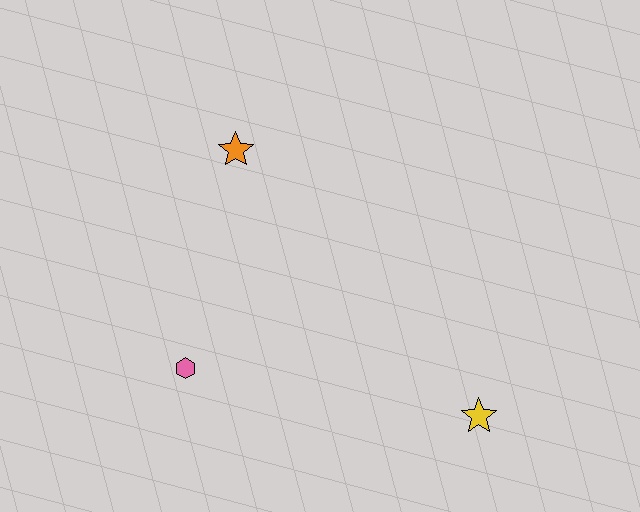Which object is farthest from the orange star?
The yellow star is farthest from the orange star.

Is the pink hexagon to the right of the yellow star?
No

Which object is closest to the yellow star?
The pink hexagon is closest to the yellow star.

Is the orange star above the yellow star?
Yes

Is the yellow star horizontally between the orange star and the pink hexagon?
No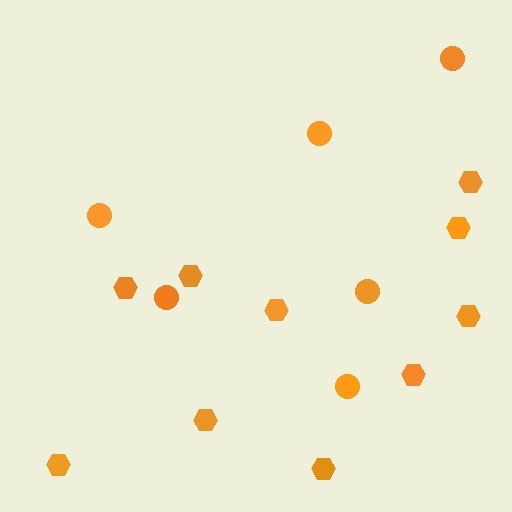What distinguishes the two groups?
There are 2 groups: one group of hexagons (10) and one group of circles (6).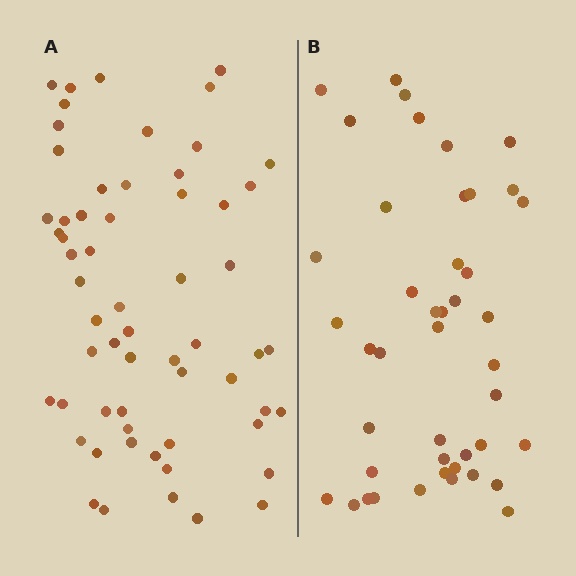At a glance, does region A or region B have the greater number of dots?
Region A (the left region) has more dots.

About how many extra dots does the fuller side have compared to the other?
Region A has approximately 15 more dots than region B.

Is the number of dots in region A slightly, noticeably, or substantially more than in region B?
Region A has noticeably more, but not dramatically so. The ratio is roughly 1.4 to 1.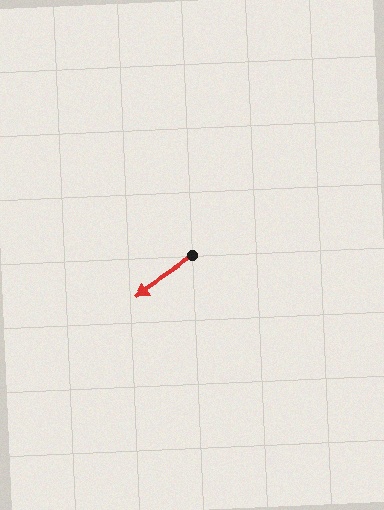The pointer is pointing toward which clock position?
Roughly 8 o'clock.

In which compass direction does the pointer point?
Southwest.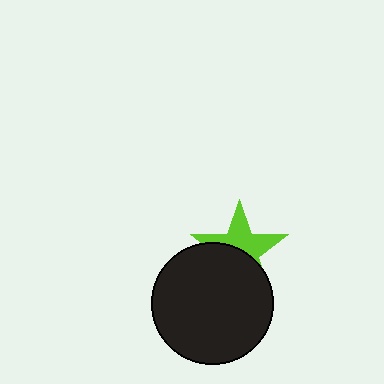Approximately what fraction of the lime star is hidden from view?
Roughly 49% of the lime star is hidden behind the black circle.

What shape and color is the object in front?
The object in front is a black circle.